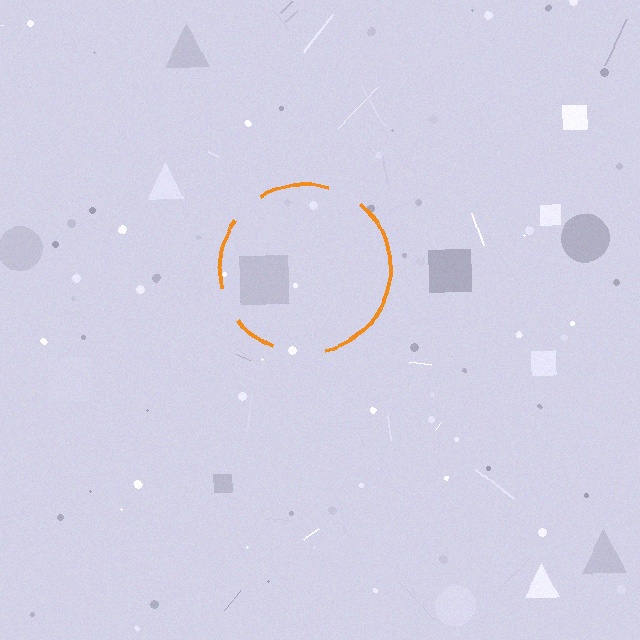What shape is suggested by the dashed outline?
The dashed outline suggests a circle.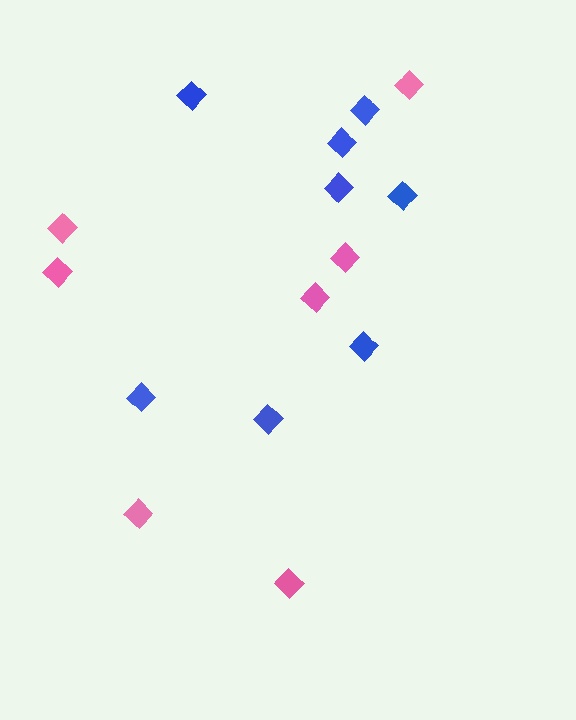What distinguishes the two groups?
There are 2 groups: one group of pink diamonds (7) and one group of blue diamonds (8).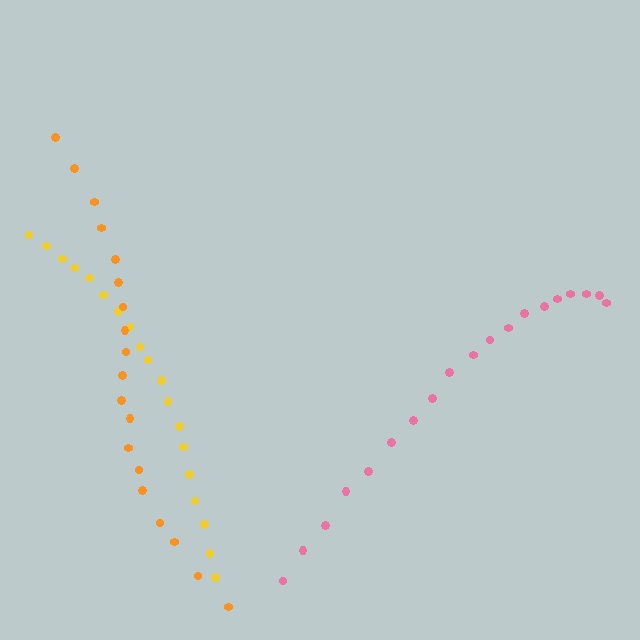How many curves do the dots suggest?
There are 3 distinct paths.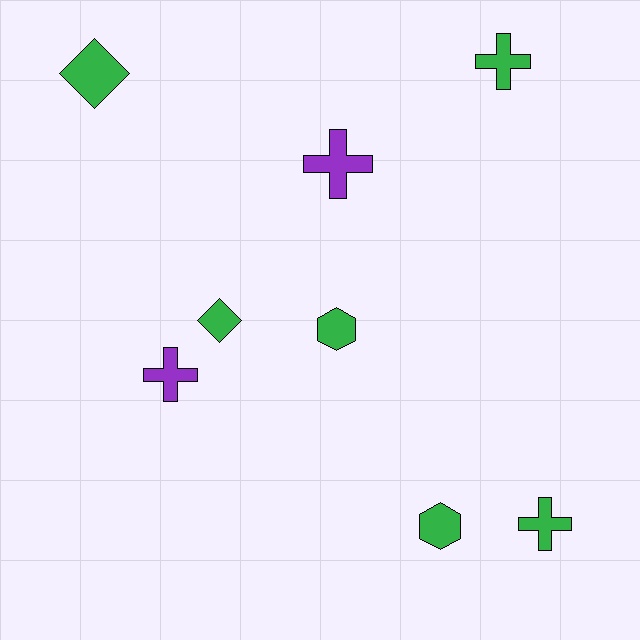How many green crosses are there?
There are 2 green crosses.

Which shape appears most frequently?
Cross, with 4 objects.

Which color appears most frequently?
Green, with 6 objects.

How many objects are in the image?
There are 8 objects.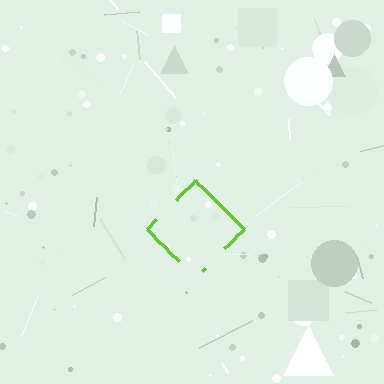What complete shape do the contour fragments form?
The contour fragments form a diamond.